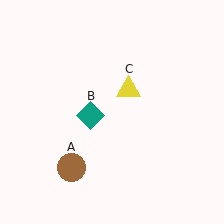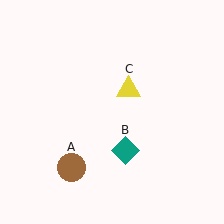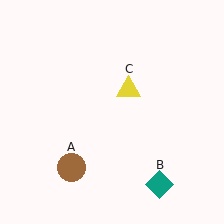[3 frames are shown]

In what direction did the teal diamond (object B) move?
The teal diamond (object B) moved down and to the right.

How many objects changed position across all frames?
1 object changed position: teal diamond (object B).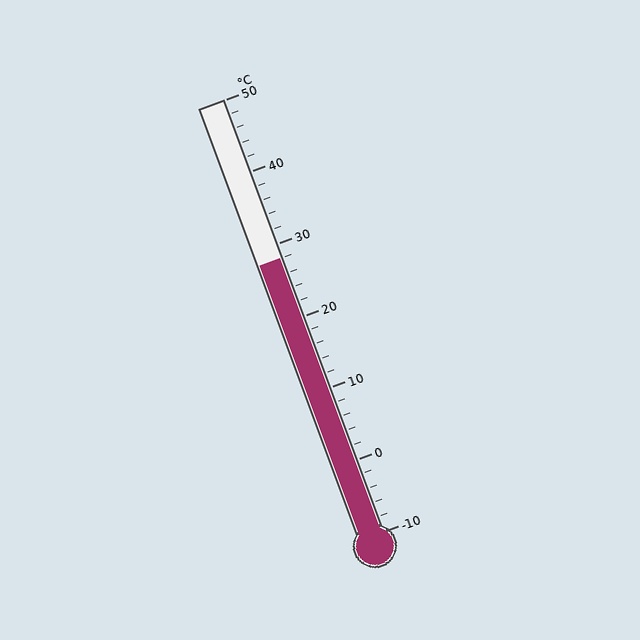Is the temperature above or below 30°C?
The temperature is below 30°C.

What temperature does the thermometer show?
The thermometer shows approximately 28°C.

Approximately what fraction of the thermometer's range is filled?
The thermometer is filled to approximately 65% of its range.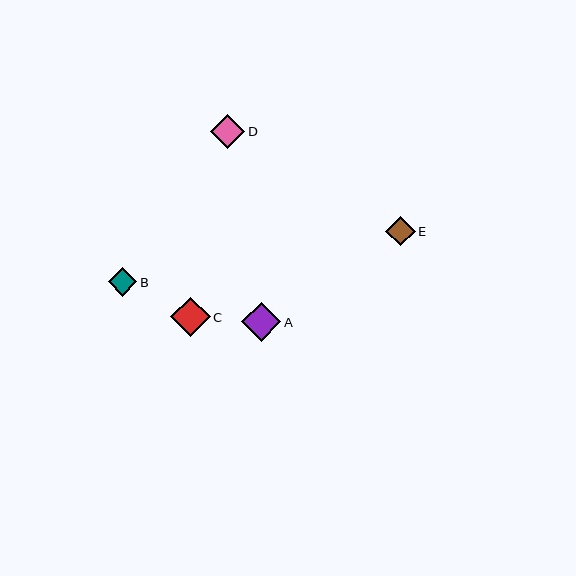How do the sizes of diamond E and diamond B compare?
Diamond E and diamond B are approximately the same size.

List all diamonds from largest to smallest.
From largest to smallest: C, A, D, E, B.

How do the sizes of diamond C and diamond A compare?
Diamond C and diamond A are approximately the same size.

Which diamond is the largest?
Diamond C is the largest with a size of approximately 40 pixels.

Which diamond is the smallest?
Diamond B is the smallest with a size of approximately 28 pixels.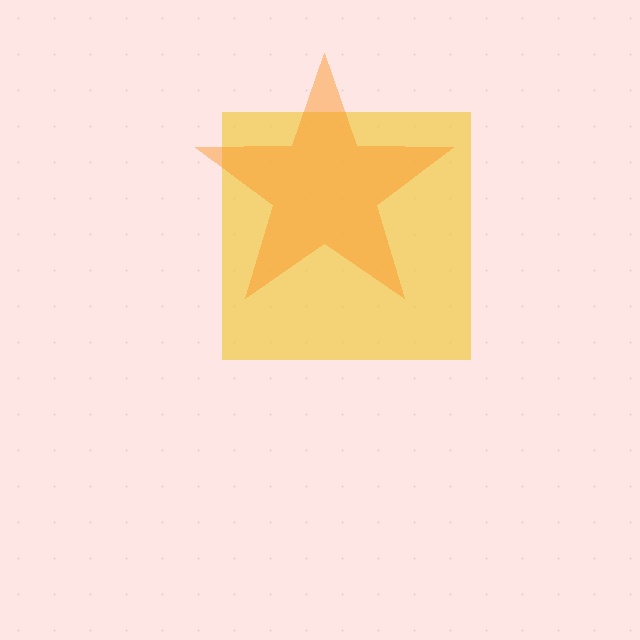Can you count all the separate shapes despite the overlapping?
Yes, there are 2 separate shapes.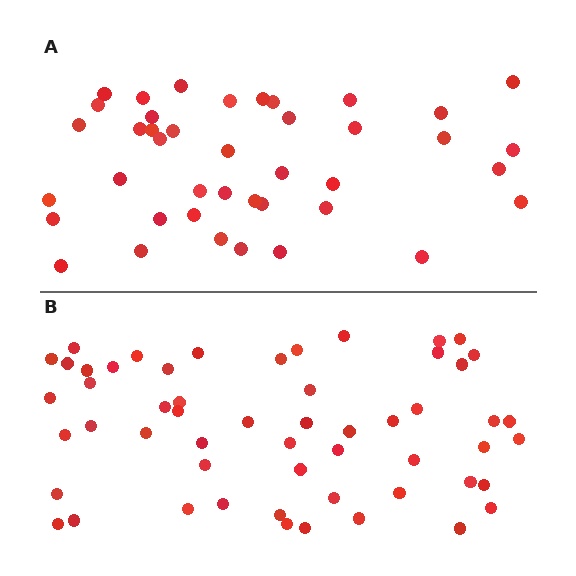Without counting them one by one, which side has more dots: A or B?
Region B (the bottom region) has more dots.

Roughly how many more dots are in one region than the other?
Region B has approximately 15 more dots than region A.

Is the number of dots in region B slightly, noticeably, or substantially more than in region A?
Region B has noticeably more, but not dramatically so. The ratio is roughly 1.3 to 1.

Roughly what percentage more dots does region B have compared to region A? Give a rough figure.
About 35% more.